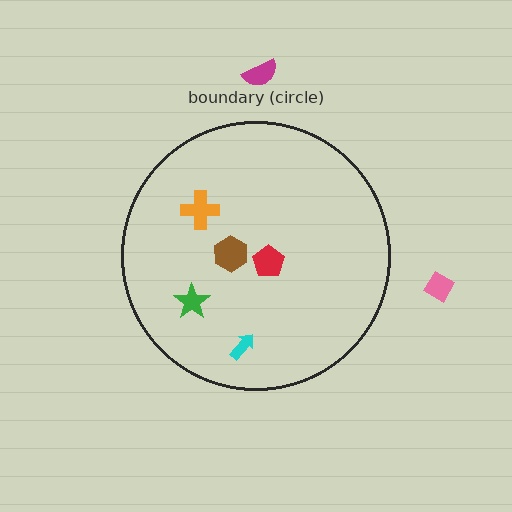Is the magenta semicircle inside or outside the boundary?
Outside.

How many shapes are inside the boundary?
5 inside, 2 outside.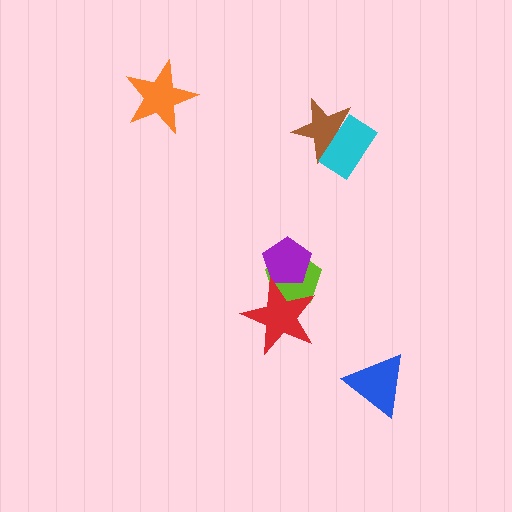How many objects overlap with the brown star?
1 object overlaps with the brown star.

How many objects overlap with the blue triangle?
0 objects overlap with the blue triangle.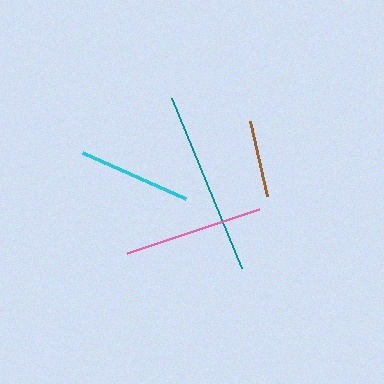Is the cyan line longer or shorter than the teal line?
The teal line is longer than the cyan line.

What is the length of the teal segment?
The teal segment is approximately 184 pixels long.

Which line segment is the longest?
The teal line is the longest at approximately 184 pixels.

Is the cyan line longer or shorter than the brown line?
The cyan line is longer than the brown line.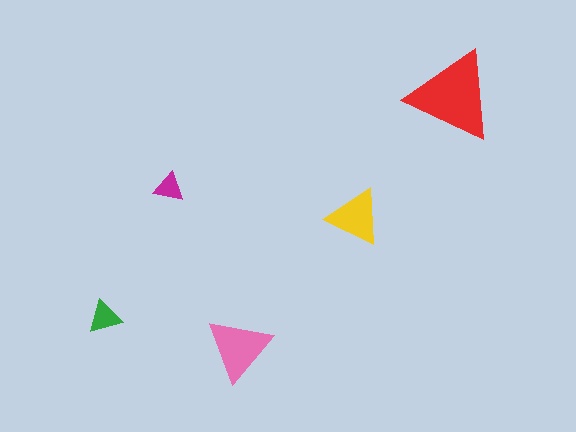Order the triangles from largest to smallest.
the red one, the pink one, the yellow one, the green one, the magenta one.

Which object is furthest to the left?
The green triangle is leftmost.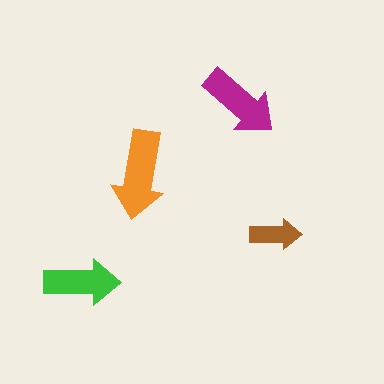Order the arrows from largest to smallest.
the orange one, the magenta one, the green one, the brown one.